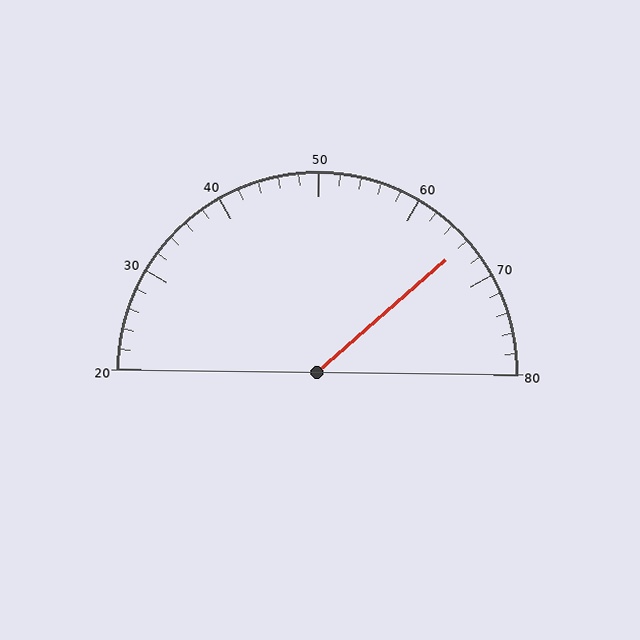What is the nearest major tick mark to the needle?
The nearest major tick mark is 70.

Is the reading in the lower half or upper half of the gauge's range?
The reading is in the upper half of the range (20 to 80).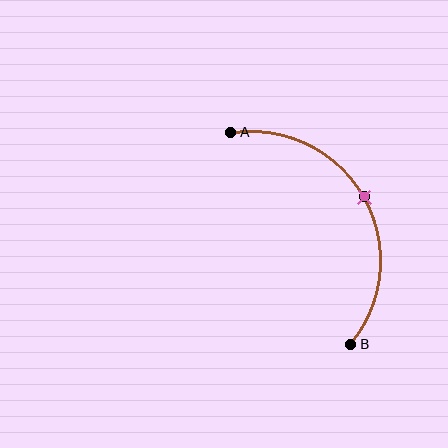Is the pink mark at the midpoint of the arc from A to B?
Yes. The pink mark lies on the arc at equal arc-length from both A and B — it is the arc midpoint.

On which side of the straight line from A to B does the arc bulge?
The arc bulges to the right of the straight line connecting A and B.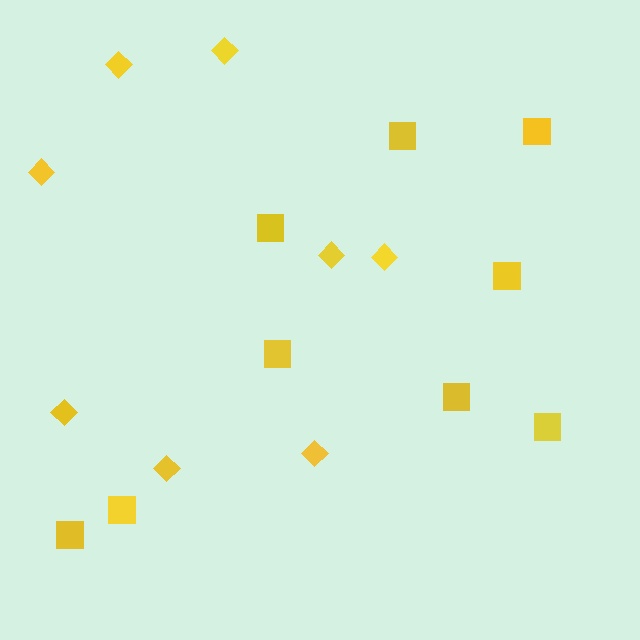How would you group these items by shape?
There are 2 groups: one group of squares (9) and one group of diamonds (8).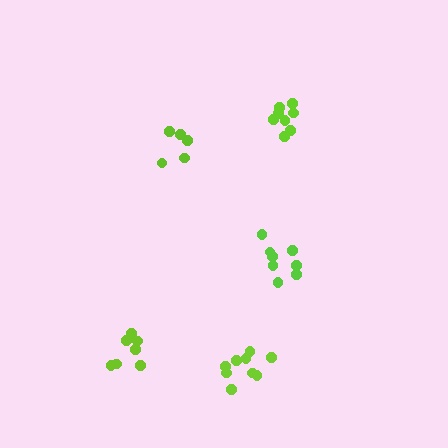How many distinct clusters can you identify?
There are 5 distinct clusters.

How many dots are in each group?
Group 1: 8 dots, Group 2: 8 dots, Group 3: 5 dots, Group 4: 9 dots, Group 5: 7 dots (37 total).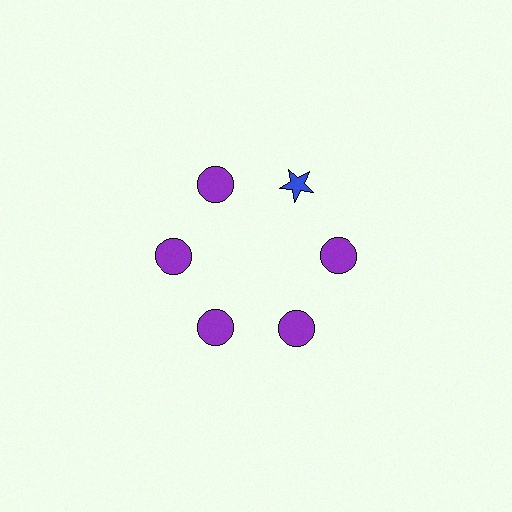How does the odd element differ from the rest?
It differs in both color (blue instead of purple) and shape (star instead of circle).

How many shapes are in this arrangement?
There are 6 shapes arranged in a ring pattern.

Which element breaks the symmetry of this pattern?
The blue star at roughly the 1 o'clock position breaks the symmetry. All other shapes are purple circles.